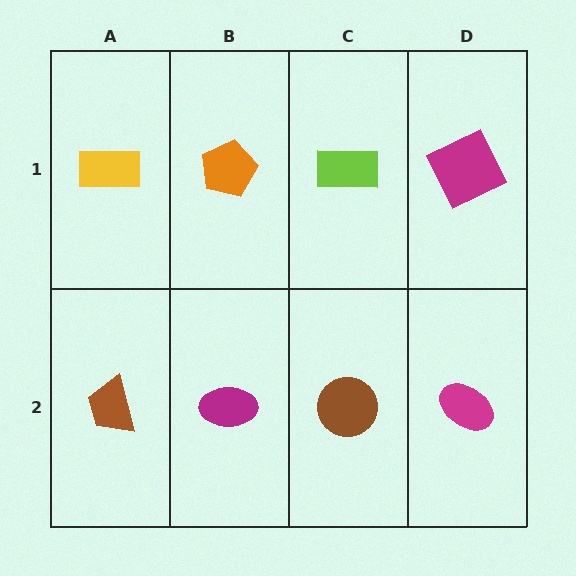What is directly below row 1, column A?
A brown trapezoid.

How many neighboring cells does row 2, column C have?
3.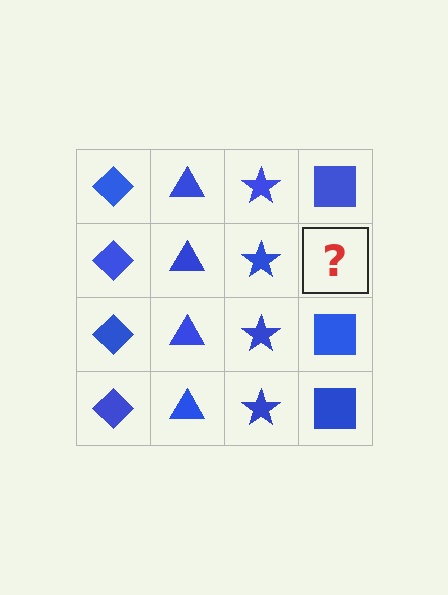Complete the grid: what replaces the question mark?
The question mark should be replaced with a blue square.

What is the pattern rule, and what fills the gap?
The rule is that each column has a consistent shape. The gap should be filled with a blue square.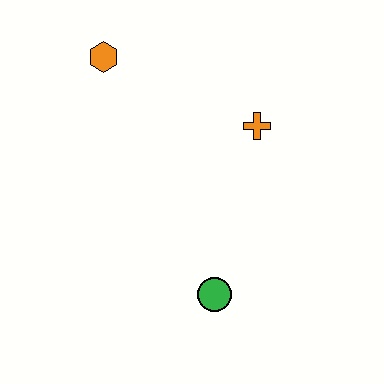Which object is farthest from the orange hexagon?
The green circle is farthest from the orange hexagon.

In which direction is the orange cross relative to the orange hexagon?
The orange cross is to the right of the orange hexagon.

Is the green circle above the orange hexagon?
No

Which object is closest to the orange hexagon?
The orange cross is closest to the orange hexagon.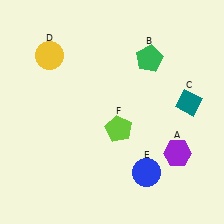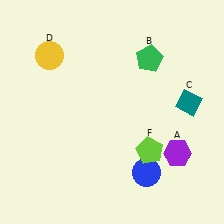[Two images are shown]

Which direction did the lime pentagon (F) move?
The lime pentagon (F) moved right.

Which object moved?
The lime pentagon (F) moved right.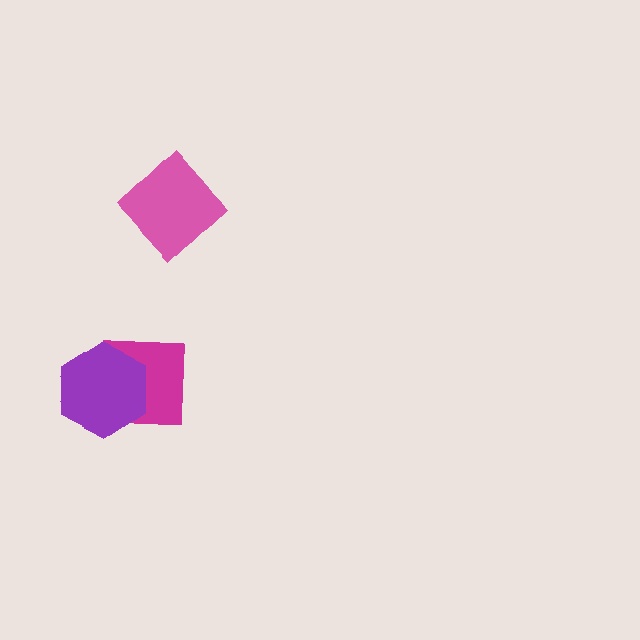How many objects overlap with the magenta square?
1 object overlaps with the magenta square.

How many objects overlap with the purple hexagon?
1 object overlaps with the purple hexagon.